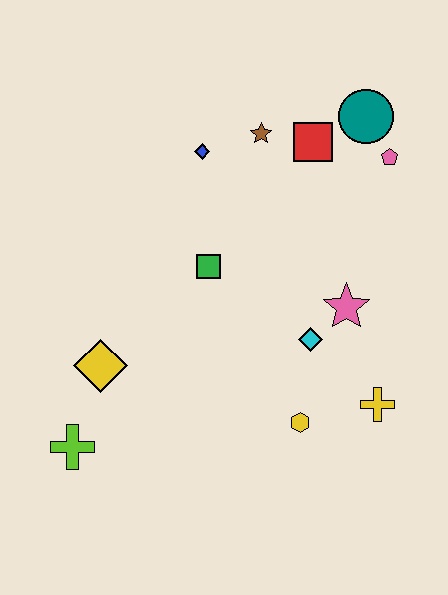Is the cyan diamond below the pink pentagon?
Yes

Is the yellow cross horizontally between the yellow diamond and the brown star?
No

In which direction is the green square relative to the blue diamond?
The green square is below the blue diamond.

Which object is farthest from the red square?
The lime cross is farthest from the red square.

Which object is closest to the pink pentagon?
The teal circle is closest to the pink pentagon.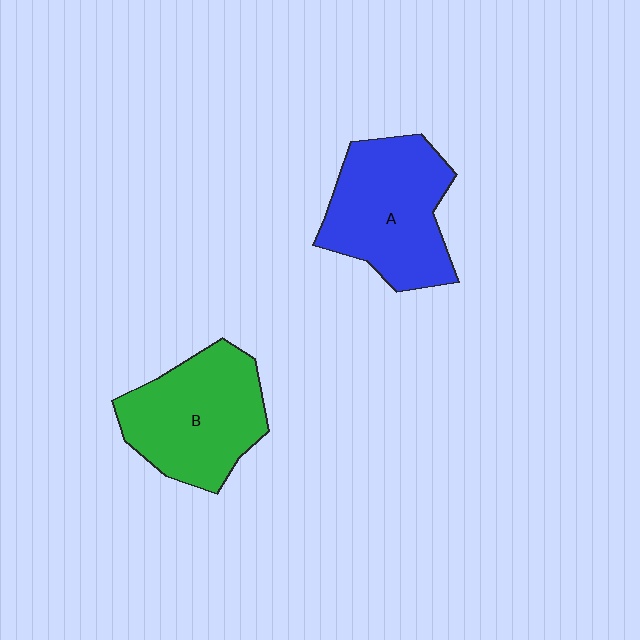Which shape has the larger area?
Shape A (blue).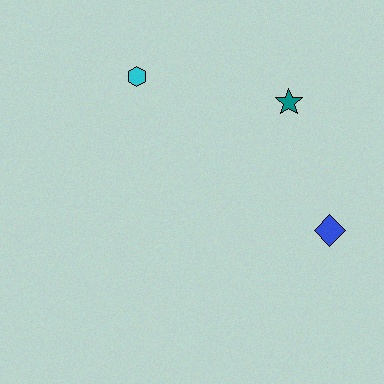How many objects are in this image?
There are 3 objects.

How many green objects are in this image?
There are no green objects.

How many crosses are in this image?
There are no crosses.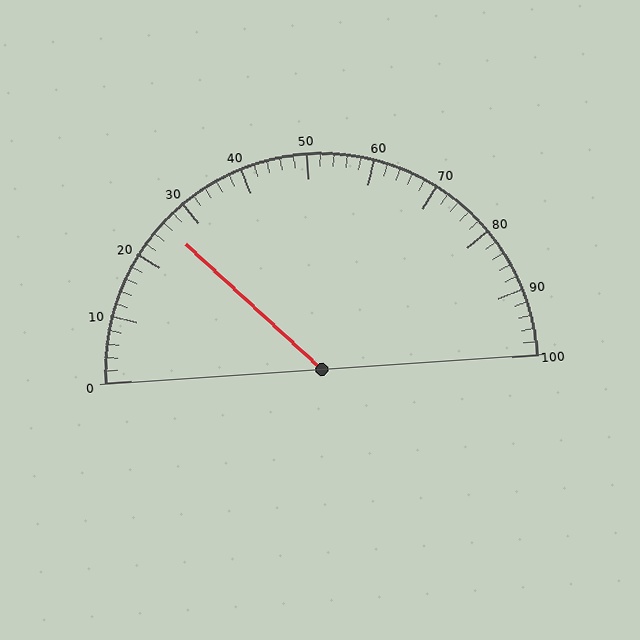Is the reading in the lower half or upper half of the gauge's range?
The reading is in the lower half of the range (0 to 100).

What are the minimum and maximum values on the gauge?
The gauge ranges from 0 to 100.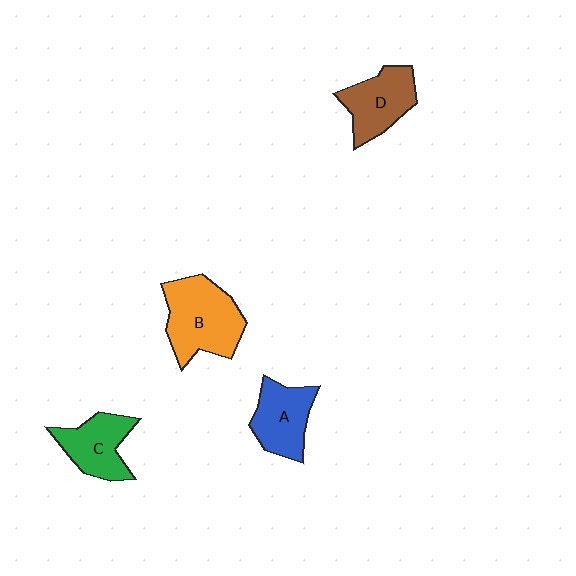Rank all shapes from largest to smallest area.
From largest to smallest: B (orange), D (brown), A (blue), C (green).